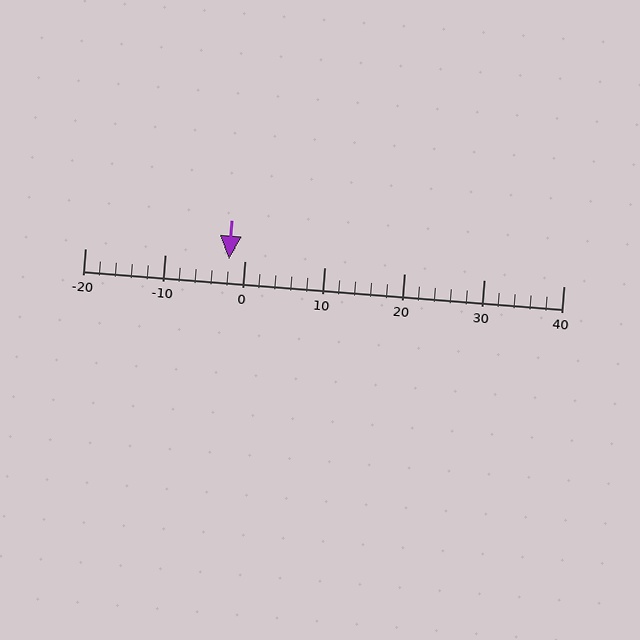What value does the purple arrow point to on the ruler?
The purple arrow points to approximately -2.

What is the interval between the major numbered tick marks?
The major tick marks are spaced 10 units apart.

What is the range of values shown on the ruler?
The ruler shows values from -20 to 40.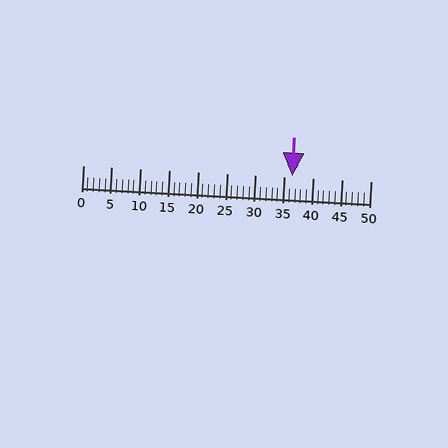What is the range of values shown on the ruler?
The ruler shows values from 0 to 50.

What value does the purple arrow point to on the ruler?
The purple arrow points to approximately 36.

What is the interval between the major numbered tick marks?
The major tick marks are spaced 5 units apart.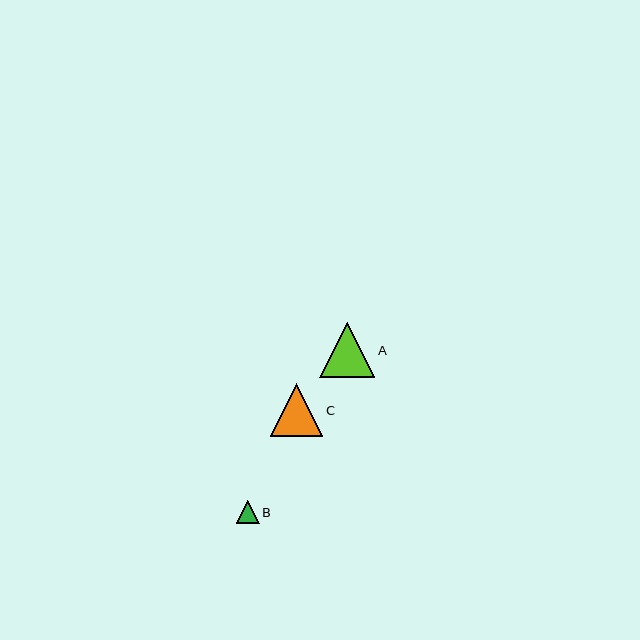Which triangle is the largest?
Triangle A is the largest with a size of approximately 55 pixels.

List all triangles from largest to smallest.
From largest to smallest: A, C, B.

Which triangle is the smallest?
Triangle B is the smallest with a size of approximately 23 pixels.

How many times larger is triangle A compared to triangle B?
Triangle A is approximately 2.4 times the size of triangle B.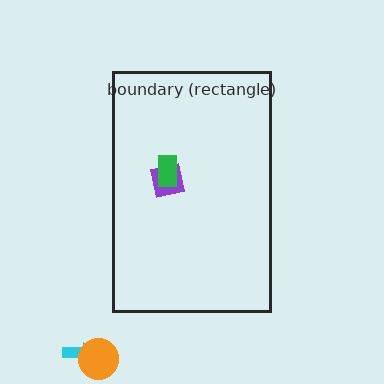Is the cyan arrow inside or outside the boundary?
Outside.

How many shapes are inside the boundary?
2 inside, 2 outside.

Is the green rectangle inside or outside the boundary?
Inside.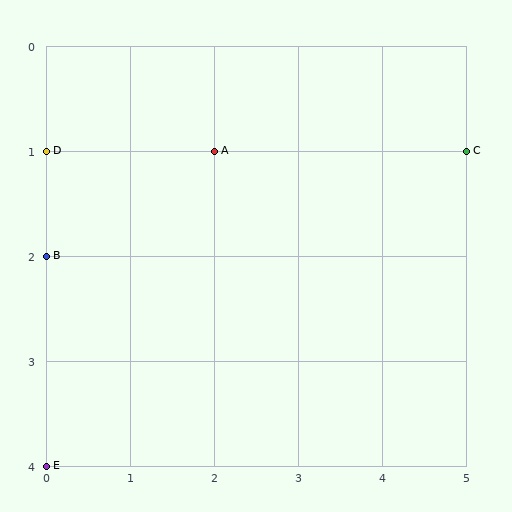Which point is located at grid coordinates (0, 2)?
Point B is at (0, 2).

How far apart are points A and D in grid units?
Points A and D are 2 columns apart.